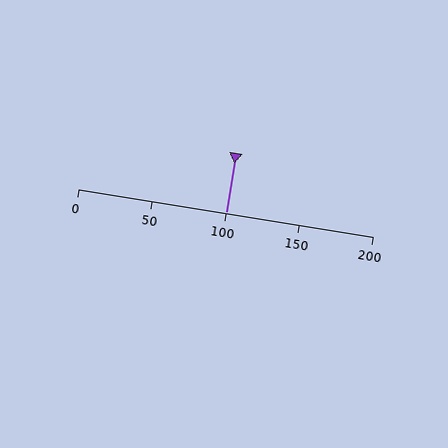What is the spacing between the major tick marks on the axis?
The major ticks are spaced 50 apart.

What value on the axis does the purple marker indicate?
The marker indicates approximately 100.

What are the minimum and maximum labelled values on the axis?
The axis runs from 0 to 200.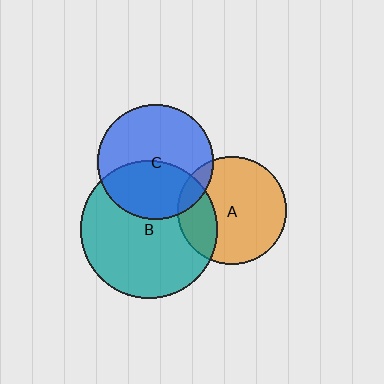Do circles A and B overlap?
Yes.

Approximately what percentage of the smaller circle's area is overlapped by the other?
Approximately 25%.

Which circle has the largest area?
Circle B (teal).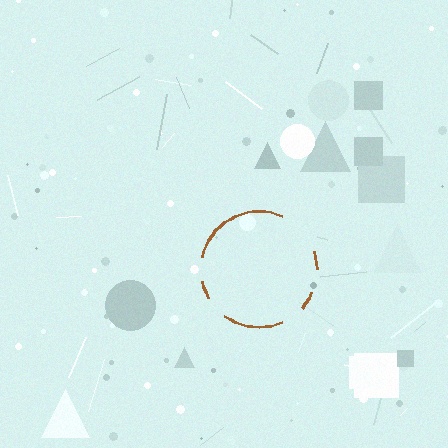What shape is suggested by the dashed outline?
The dashed outline suggests a circle.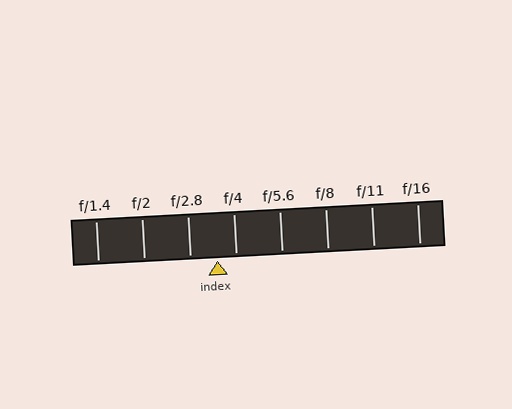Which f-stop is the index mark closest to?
The index mark is closest to f/4.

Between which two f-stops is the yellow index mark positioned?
The index mark is between f/2.8 and f/4.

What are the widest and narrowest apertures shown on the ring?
The widest aperture shown is f/1.4 and the narrowest is f/16.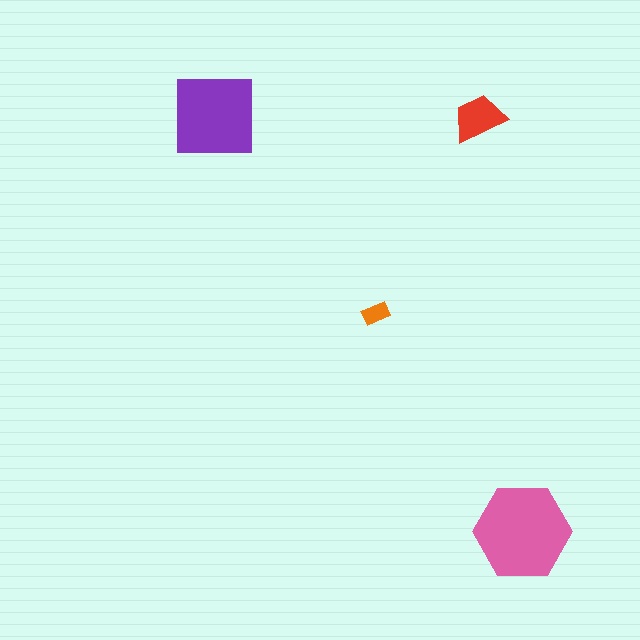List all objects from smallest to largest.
The orange rectangle, the red trapezoid, the purple square, the pink hexagon.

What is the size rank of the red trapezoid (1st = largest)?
3rd.